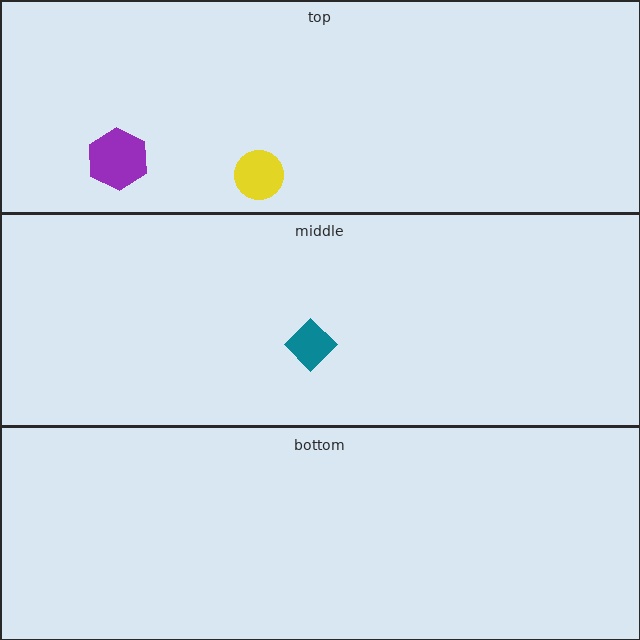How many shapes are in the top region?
2.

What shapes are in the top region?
The yellow circle, the purple hexagon.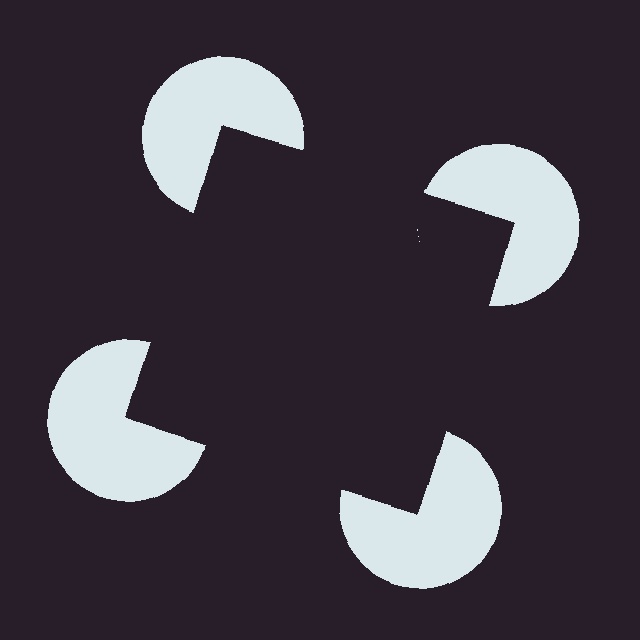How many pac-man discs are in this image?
There are 4 — one at each vertex of the illusory square.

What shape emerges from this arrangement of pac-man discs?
An illusory square — its edges are inferred from the aligned wedge cuts in the pac-man discs, not physically drawn.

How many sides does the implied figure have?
4 sides.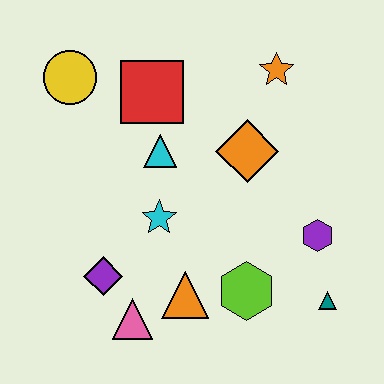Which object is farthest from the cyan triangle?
The teal triangle is farthest from the cyan triangle.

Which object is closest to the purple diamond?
The pink triangle is closest to the purple diamond.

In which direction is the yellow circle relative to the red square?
The yellow circle is to the left of the red square.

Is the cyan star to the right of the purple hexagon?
No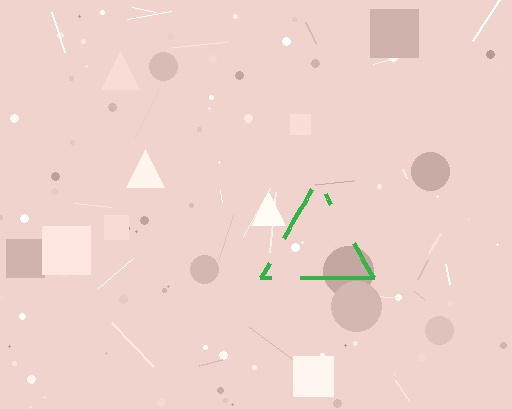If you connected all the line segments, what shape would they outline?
They would outline a triangle.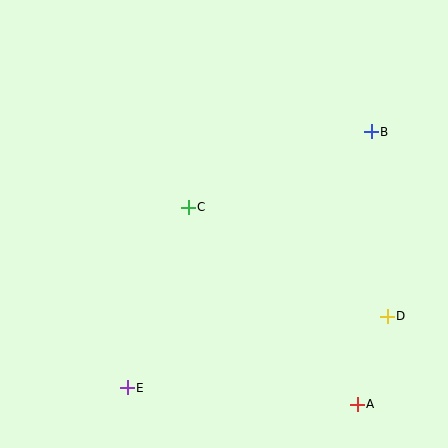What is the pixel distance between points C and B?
The distance between C and B is 198 pixels.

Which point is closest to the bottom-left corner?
Point E is closest to the bottom-left corner.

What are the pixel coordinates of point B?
Point B is at (371, 132).